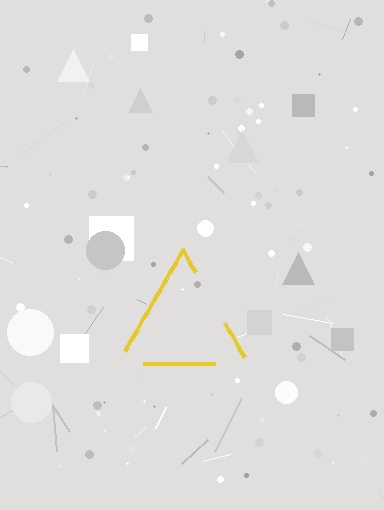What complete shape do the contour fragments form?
The contour fragments form a triangle.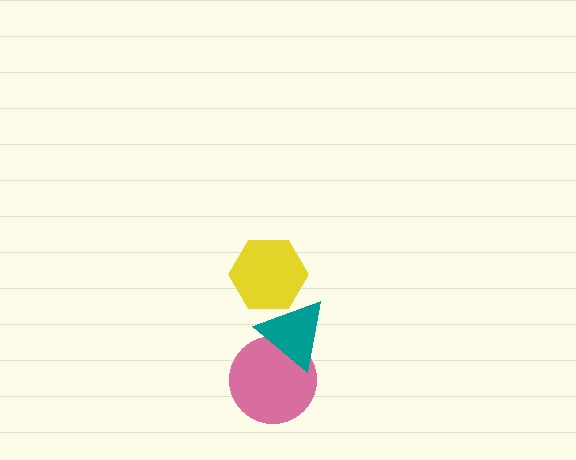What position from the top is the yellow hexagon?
The yellow hexagon is 1st from the top.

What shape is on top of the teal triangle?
The yellow hexagon is on top of the teal triangle.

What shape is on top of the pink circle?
The teal triangle is on top of the pink circle.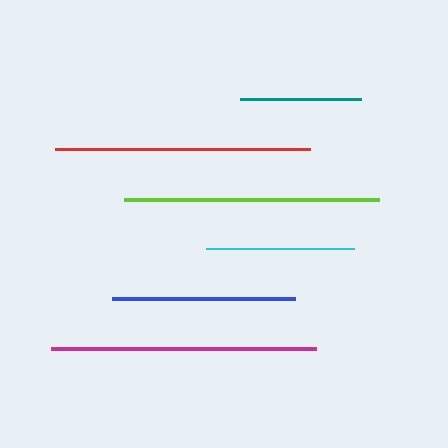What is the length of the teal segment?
The teal segment is approximately 120 pixels long.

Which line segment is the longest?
The magenta line is the longest at approximately 265 pixels.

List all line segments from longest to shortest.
From longest to shortest: magenta, lime, red, blue, cyan, teal.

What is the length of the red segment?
The red segment is approximately 255 pixels long.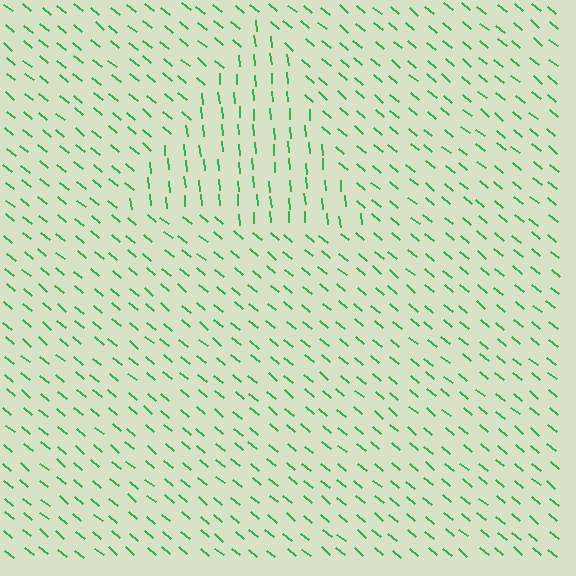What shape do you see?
I see a triangle.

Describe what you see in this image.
The image is filled with small green line segments. A triangle region in the image has lines oriented differently from the surrounding lines, creating a visible texture boundary.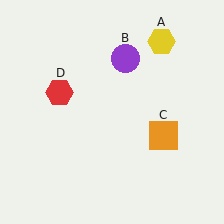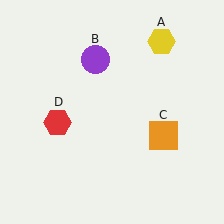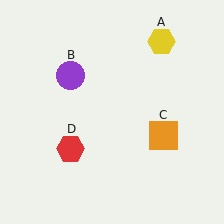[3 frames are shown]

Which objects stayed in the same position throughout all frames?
Yellow hexagon (object A) and orange square (object C) remained stationary.